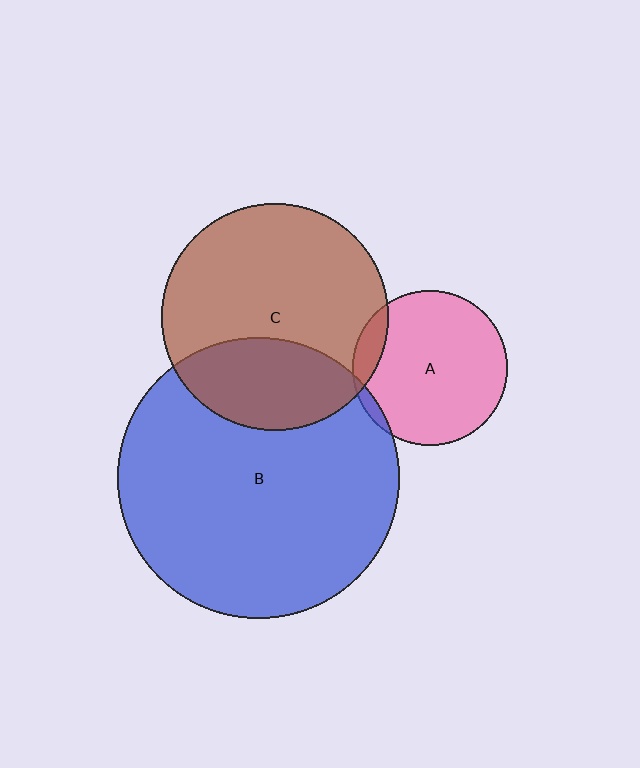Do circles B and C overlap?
Yes.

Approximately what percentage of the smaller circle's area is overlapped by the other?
Approximately 30%.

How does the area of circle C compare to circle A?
Approximately 2.1 times.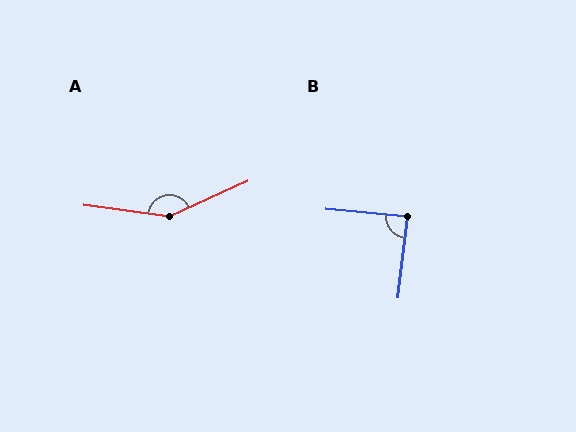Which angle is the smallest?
B, at approximately 89 degrees.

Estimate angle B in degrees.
Approximately 89 degrees.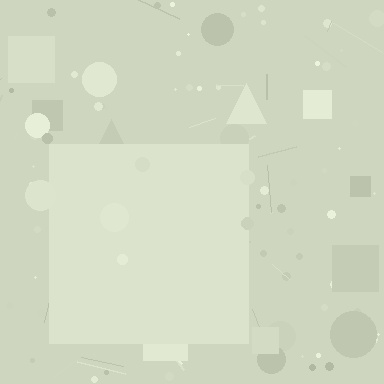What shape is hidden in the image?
A square is hidden in the image.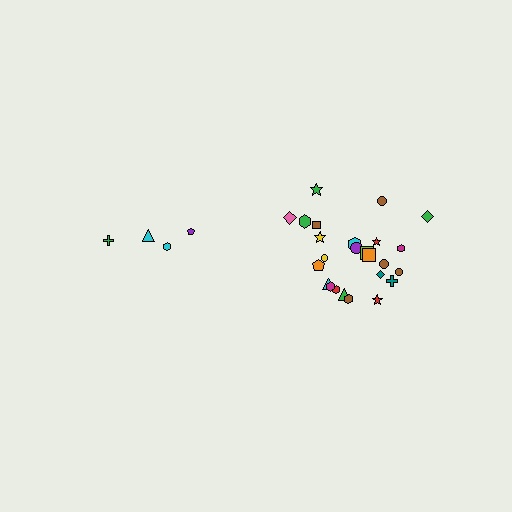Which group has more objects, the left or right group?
The right group.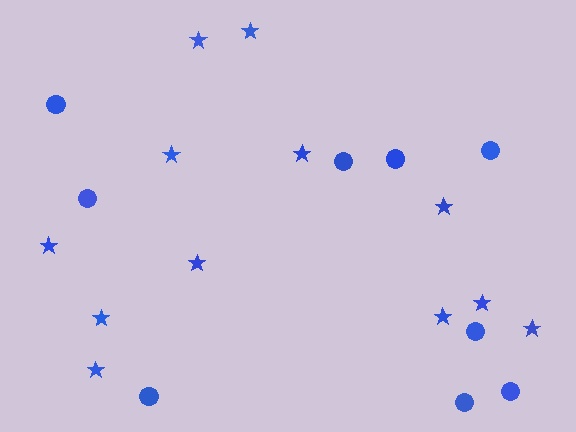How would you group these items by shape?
There are 2 groups: one group of circles (9) and one group of stars (12).